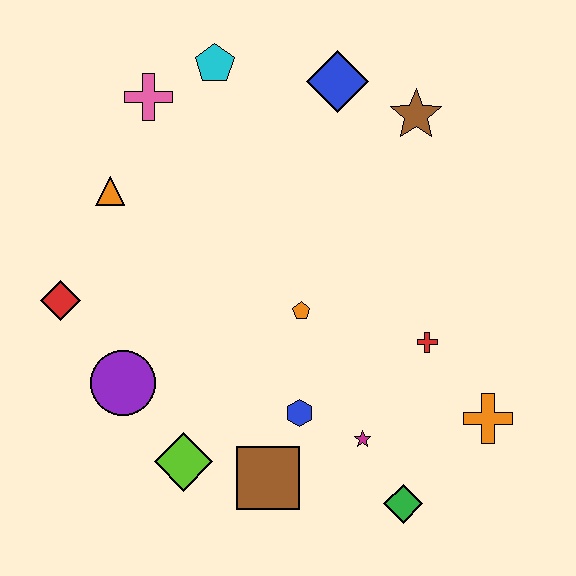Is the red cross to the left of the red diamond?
No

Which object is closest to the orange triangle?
The pink cross is closest to the orange triangle.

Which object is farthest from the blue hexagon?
The cyan pentagon is farthest from the blue hexagon.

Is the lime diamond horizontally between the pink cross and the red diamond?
No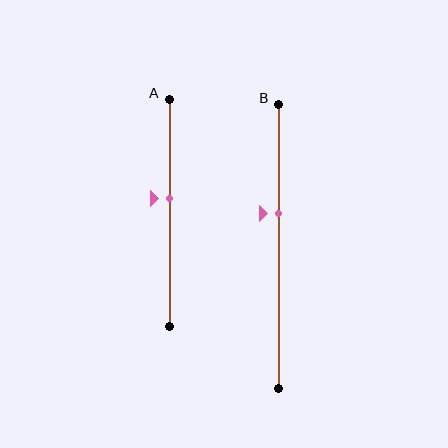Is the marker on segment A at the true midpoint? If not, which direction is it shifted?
No, the marker on segment A is shifted upward by about 7% of the segment length.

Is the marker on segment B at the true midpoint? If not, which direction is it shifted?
No, the marker on segment B is shifted upward by about 11% of the segment length.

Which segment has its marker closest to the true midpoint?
Segment A has its marker closest to the true midpoint.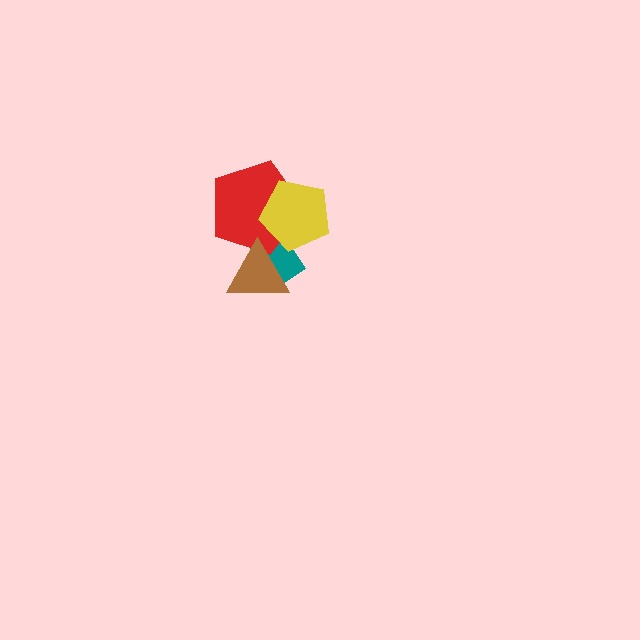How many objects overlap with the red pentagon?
3 objects overlap with the red pentagon.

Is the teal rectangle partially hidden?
Yes, it is partially covered by another shape.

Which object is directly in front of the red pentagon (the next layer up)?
The brown triangle is directly in front of the red pentagon.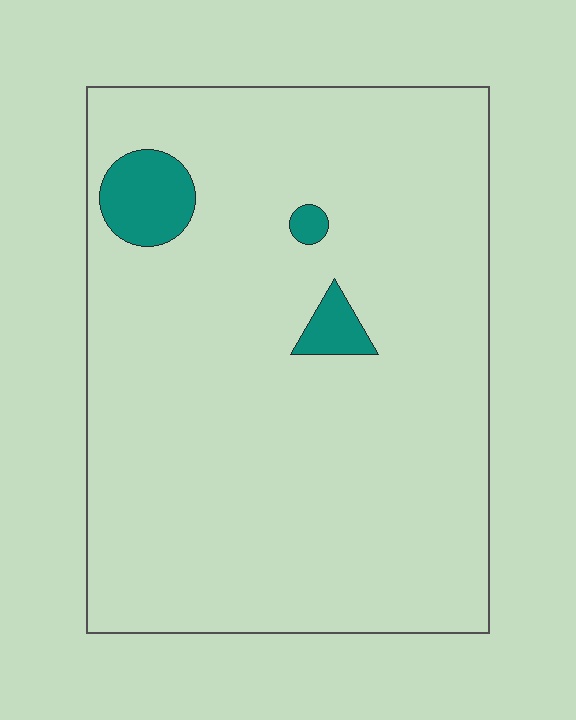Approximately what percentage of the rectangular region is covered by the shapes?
Approximately 5%.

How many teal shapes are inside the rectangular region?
3.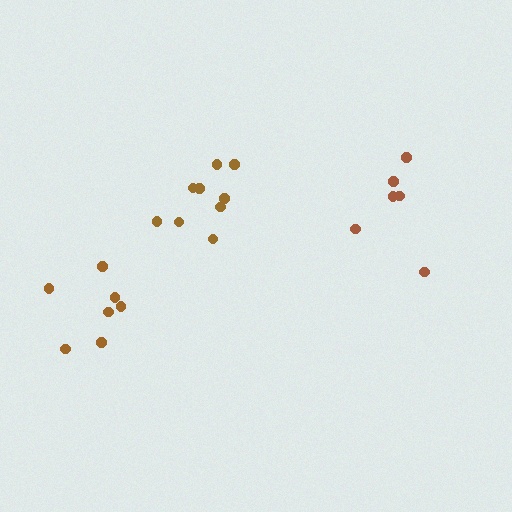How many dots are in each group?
Group 1: 6 dots, Group 2: 9 dots, Group 3: 7 dots (22 total).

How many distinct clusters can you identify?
There are 3 distinct clusters.